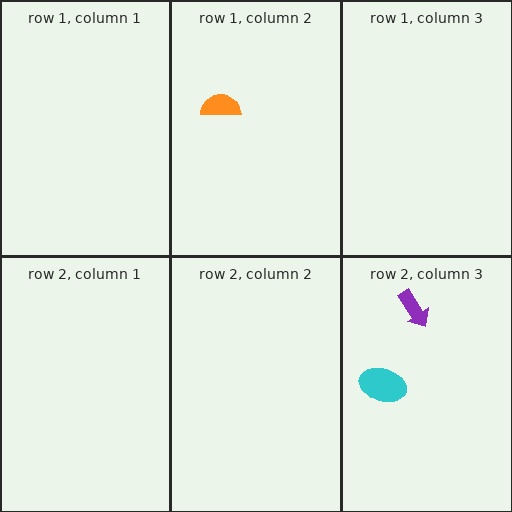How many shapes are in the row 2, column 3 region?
2.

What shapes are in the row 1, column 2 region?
The orange semicircle.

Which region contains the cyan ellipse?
The row 2, column 3 region.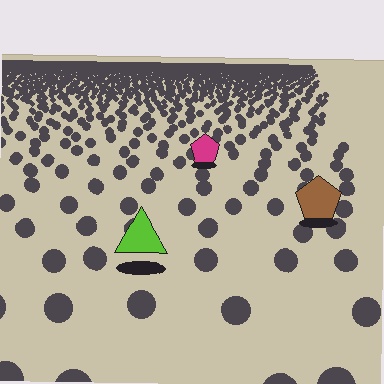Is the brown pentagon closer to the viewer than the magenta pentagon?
Yes. The brown pentagon is closer — you can tell from the texture gradient: the ground texture is coarser near it.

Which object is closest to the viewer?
The lime triangle is closest. The texture marks near it are larger and more spread out.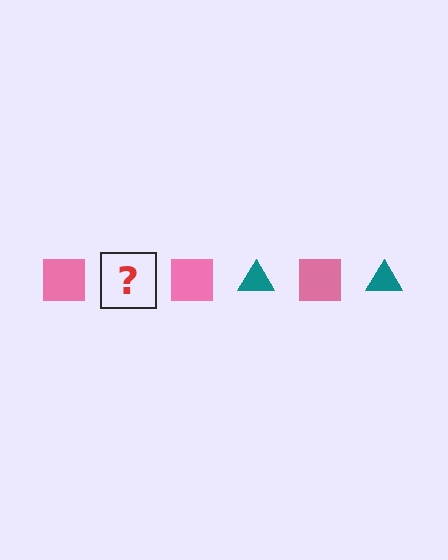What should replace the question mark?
The question mark should be replaced with a teal triangle.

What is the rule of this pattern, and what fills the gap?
The rule is that the pattern alternates between pink square and teal triangle. The gap should be filled with a teal triangle.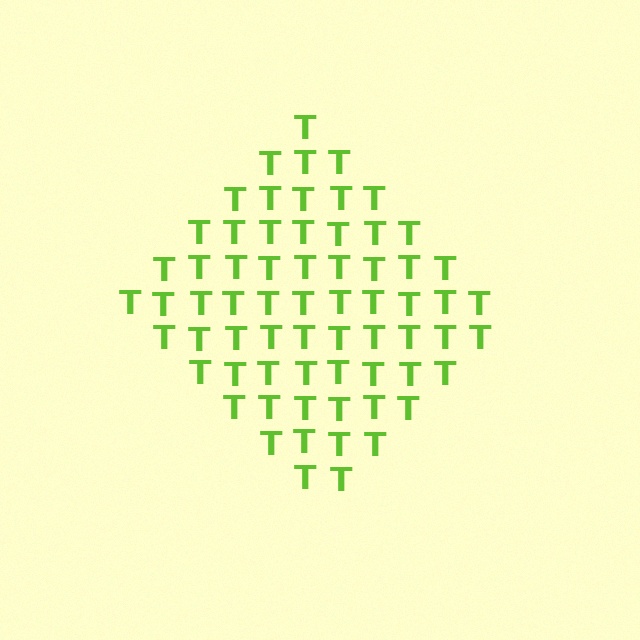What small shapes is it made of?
It is made of small letter T's.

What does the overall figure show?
The overall figure shows a diamond.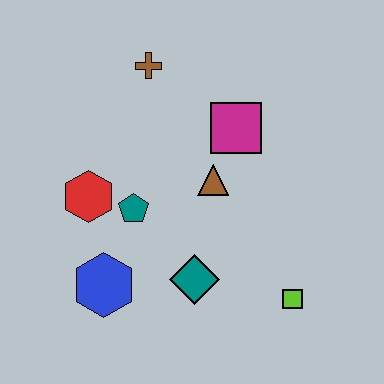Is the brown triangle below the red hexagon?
No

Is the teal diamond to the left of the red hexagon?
No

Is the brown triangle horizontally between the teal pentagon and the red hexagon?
No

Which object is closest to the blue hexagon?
The teal pentagon is closest to the blue hexagon.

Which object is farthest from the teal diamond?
The brown cross is farthest from the teal diamond.